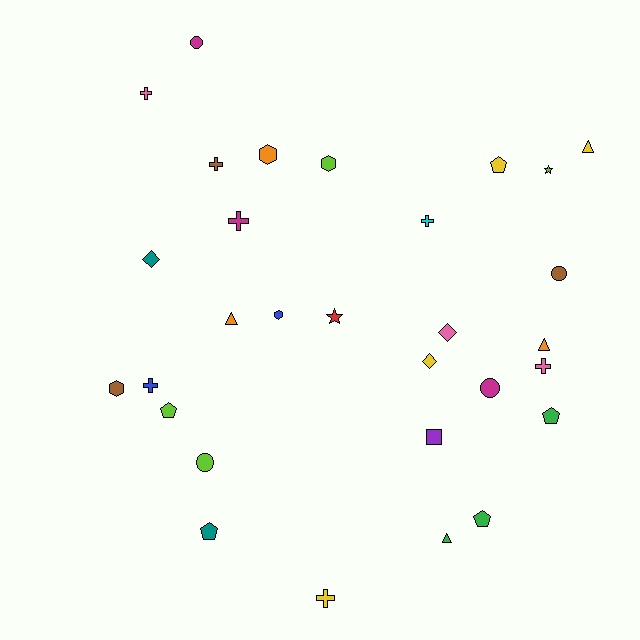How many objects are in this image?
There are 30 objects.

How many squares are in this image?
There is 1 square.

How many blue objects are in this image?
There are 2 blue objects.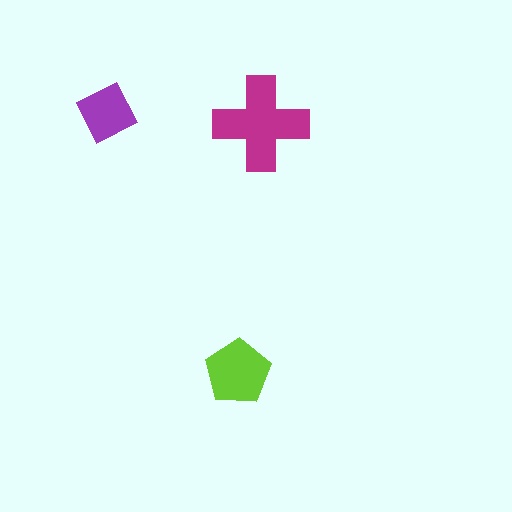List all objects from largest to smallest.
The magenta cross, the lime pentagon, the purple square.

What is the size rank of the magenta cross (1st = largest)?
1st.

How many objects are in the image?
There are 3 objects in the image.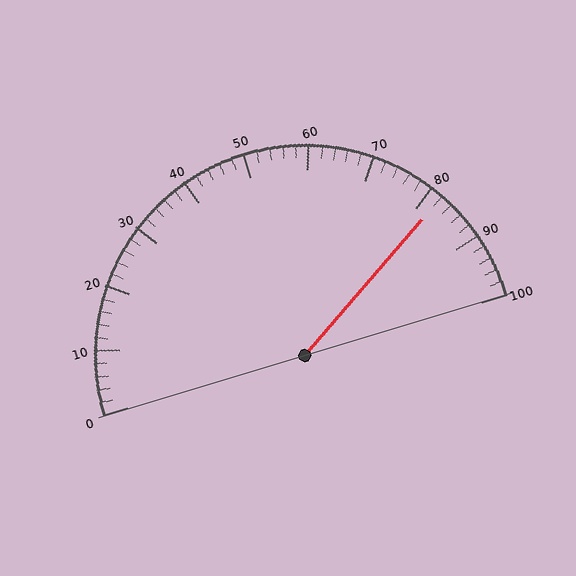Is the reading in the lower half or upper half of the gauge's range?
The reading is in the upper half of the range (0 to 100).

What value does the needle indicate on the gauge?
The needle indicates approximately 82.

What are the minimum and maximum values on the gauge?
The gauge ranges from 0 to 100.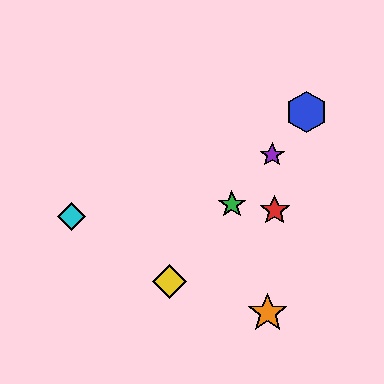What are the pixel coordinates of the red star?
The red star is at (275, 210).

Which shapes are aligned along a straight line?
The blue hexagon, the green star, the yellow diamond, the purple star are aligned along a straight line.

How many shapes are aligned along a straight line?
4 shapes (the blue hexagon, the green star, the yellow diamond, the purple star) are aligned along a straight line.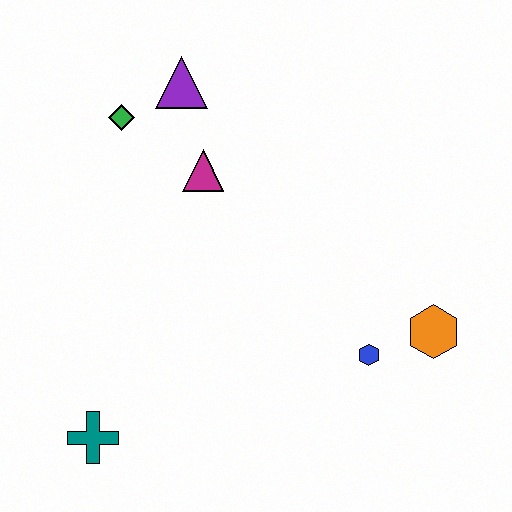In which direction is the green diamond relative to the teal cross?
The green diamond is above the teal cross.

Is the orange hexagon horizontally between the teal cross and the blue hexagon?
No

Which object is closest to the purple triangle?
The green diamond is closest to the purple triangle.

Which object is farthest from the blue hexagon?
The green diamond is farthest from the blue hexagon.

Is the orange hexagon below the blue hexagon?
No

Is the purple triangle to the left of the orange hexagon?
Yes